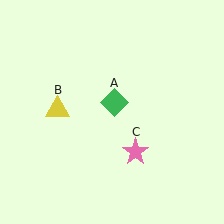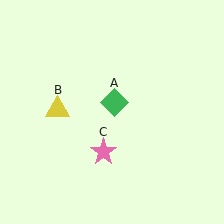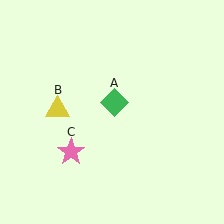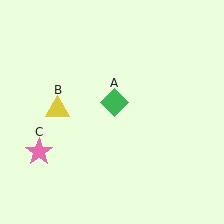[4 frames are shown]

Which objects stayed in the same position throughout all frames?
Green diamond (object A) and yellow triangle (object B) remained stationary.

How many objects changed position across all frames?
1 object changed position: pink star (object C).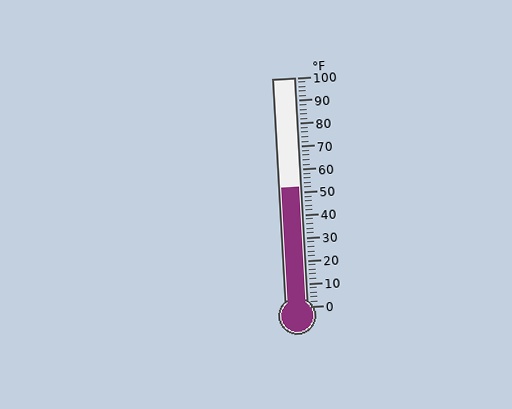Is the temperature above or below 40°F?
The temperature is above 40°F.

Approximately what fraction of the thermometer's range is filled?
The thermometer is filled to approximately 50% of its range.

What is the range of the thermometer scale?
The thermometer scale ranges from 0°F to 100°F.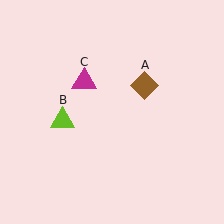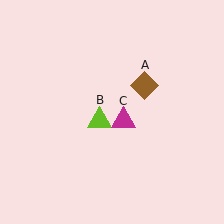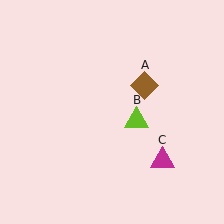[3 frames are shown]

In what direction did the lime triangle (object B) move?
The lime triangle (object B) moved right.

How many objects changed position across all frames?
2 objects changed position: lime triangle (object B), magenta triangle (object C).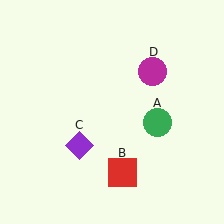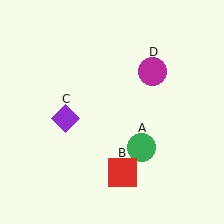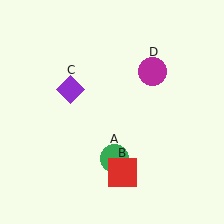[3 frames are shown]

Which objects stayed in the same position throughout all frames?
Red square (object B) and magenta circle (object D) remained stationary.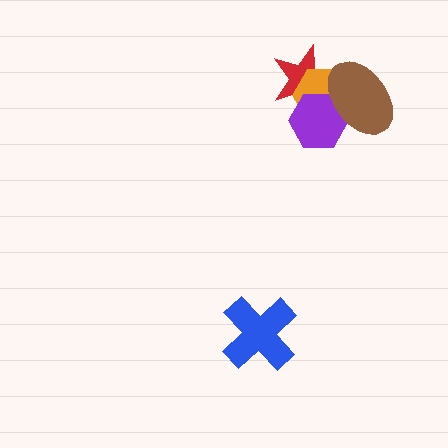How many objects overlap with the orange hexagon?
3 objects overlap with the orange hexagon.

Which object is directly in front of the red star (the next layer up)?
The orange hexagon is directly in front of the red star.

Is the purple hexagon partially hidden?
Yes, it is partially covered by another shape.